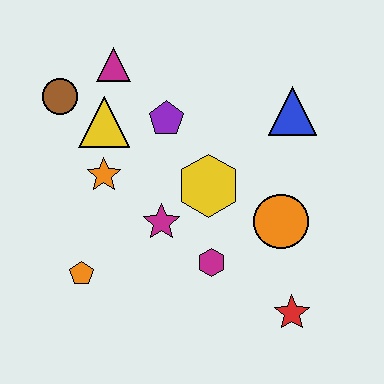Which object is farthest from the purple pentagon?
The red star is farthest from the purple pentagon.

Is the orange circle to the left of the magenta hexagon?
No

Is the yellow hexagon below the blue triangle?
Yes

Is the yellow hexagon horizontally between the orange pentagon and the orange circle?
Yes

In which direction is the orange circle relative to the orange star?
The orange circle is to the right of the orange star.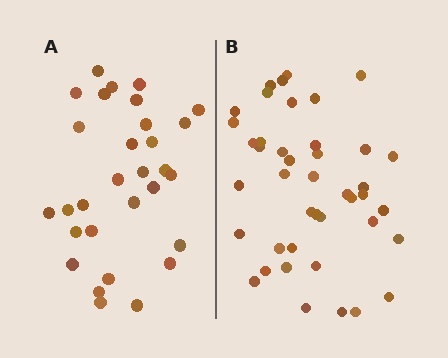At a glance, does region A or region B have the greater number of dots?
Region B (the right region) has more dots.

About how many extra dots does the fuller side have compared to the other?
Region B has roughly 12 or so more dots than region A.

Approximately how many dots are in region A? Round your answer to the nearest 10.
About 30 dots.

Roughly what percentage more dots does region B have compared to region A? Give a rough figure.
About 40% more.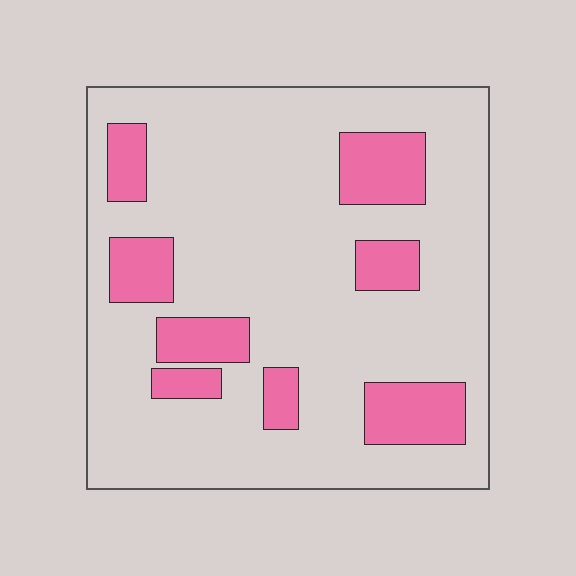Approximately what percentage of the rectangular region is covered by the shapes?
Approximately 20%.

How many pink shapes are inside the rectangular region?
8.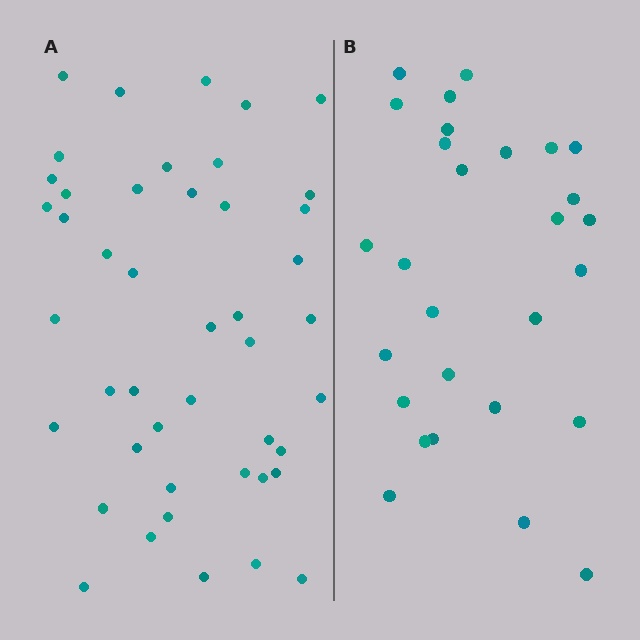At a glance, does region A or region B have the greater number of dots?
Region A (the left region) has more dots.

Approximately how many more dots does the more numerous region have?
Region A has approximately 15 more dots than region B.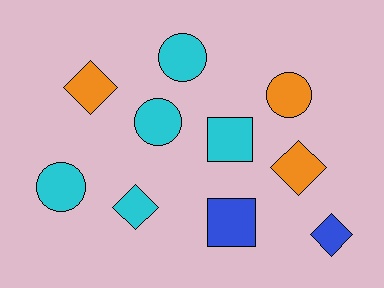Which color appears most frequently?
Cyan, with 5 objects.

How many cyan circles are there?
There are 3 cyan circles.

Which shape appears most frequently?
Circle, with 4 objects.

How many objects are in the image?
There are 10 objects.